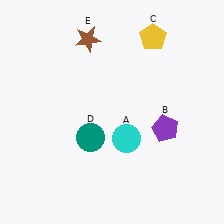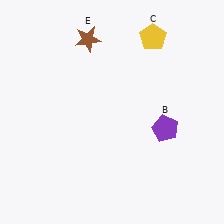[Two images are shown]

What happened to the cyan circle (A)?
The cyan circle (A) was removed in Image 2. It was in the bottom-right area of Image 1.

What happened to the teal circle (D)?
The teal circle (D) was removed in Image 2. It was in the bottom-left area of Image 1.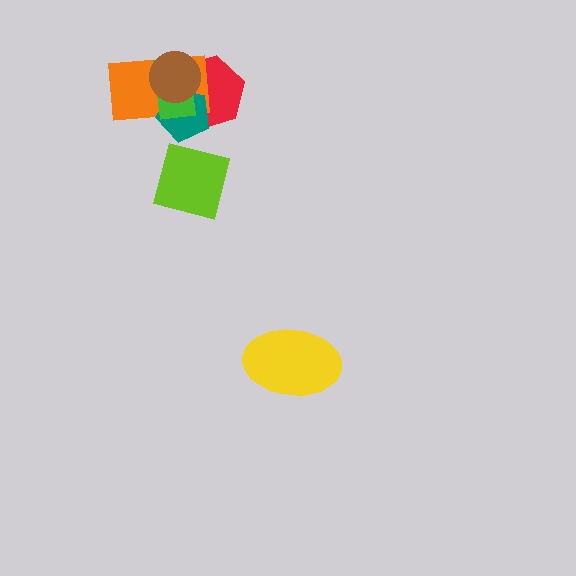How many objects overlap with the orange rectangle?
4 objects overlap with the orange rectangle.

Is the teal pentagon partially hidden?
Yes, it is partially covered by another shape.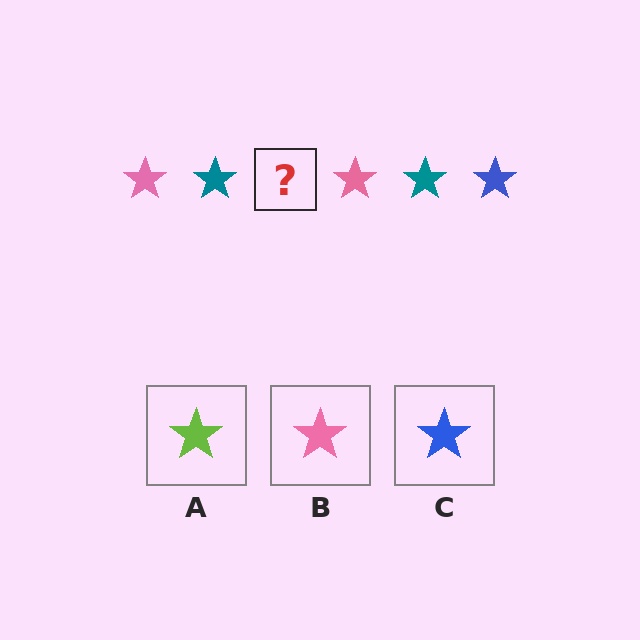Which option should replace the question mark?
Option C.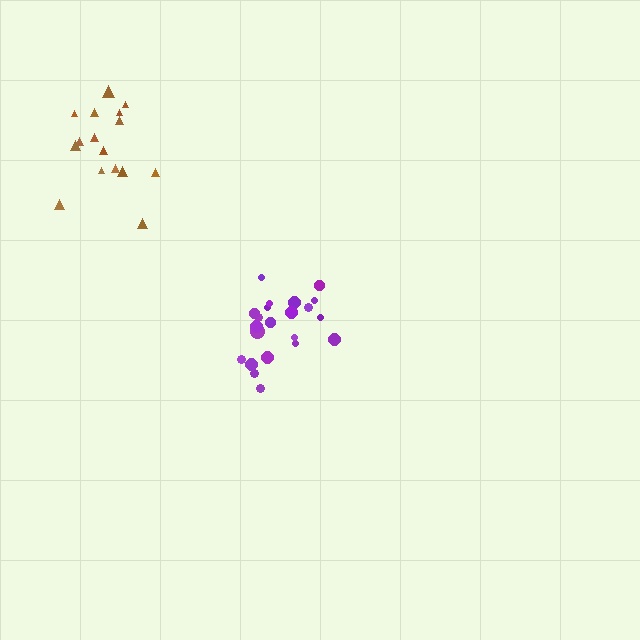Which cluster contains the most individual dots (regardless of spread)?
Purple (22).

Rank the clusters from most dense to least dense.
purple, brown.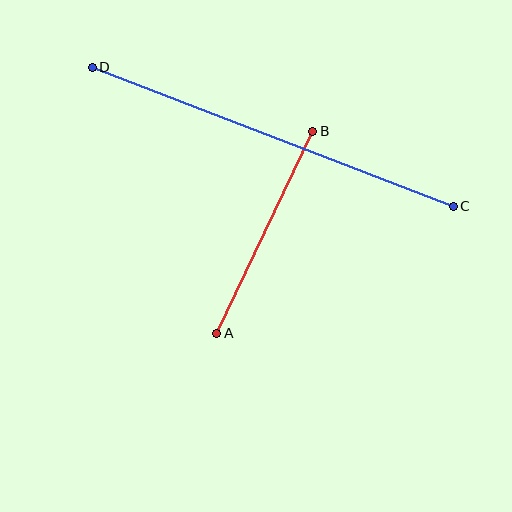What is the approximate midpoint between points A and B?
The midpoint is at approximately (265, 232) pixels.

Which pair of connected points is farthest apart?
Points C and D are farthest apart.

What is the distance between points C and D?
The distance is approximately 387 pixels.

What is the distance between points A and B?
The distance is approximately 224 pixels.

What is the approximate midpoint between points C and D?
The midpoint is at approximately (273, 137) pixels.